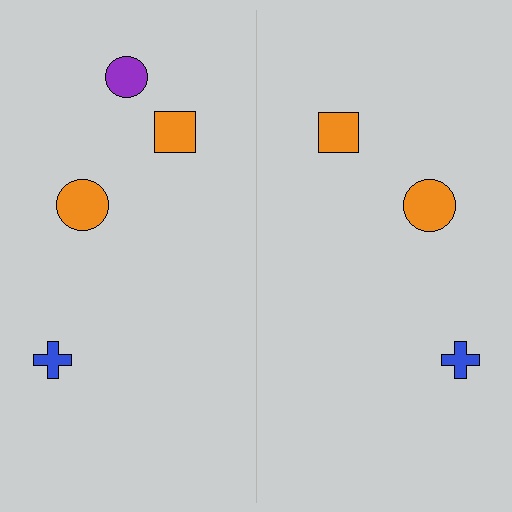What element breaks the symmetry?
A purple circle is missing from the right side.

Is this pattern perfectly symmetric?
No, the pattern is not perfectly symmetric. A purple circle is missing from the right side.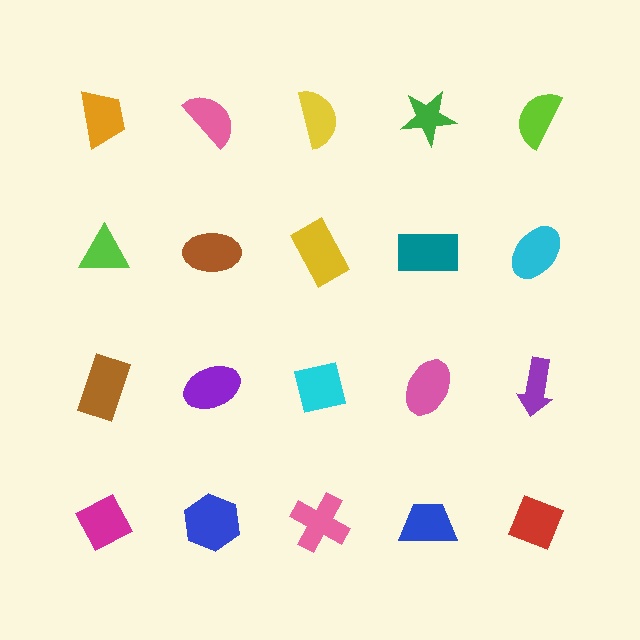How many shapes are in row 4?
5 shapes.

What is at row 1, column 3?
A yellow semicircle.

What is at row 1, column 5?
A lime semicircle.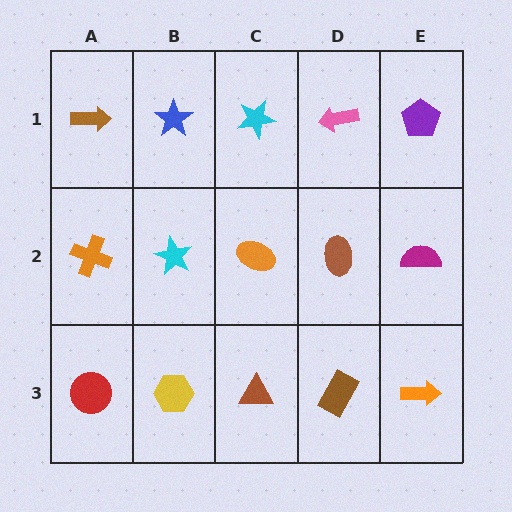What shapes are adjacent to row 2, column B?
A blue star (row 1, column B), a yellow hexagon (row 3, column B), an orange cross (row 2, column A), an orange ellipse (row 2, column C).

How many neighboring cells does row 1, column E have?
2.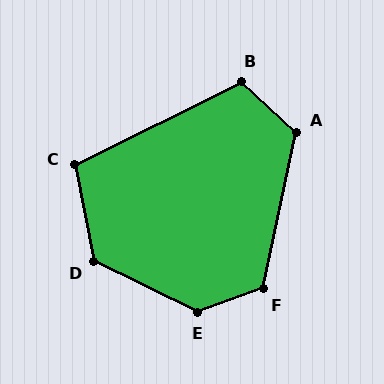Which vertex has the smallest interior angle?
C, at approximately 105 degrees.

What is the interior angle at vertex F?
Approximately 121 degrees (obtuse).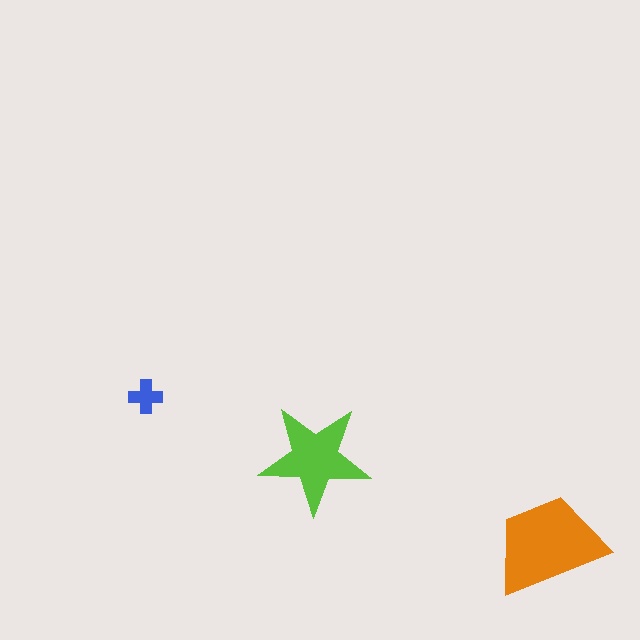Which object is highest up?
The blue cross is topmost.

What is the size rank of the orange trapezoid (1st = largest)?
1st.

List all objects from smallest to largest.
The blue cross, the lime star, the orange trapezoid.